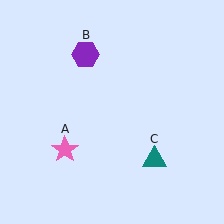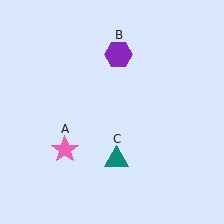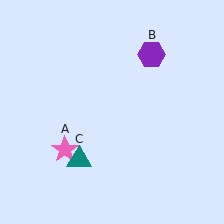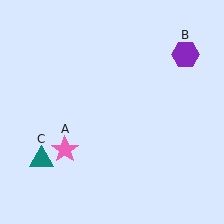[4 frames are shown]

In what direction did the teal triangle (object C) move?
The teal triangle (object C) moved left.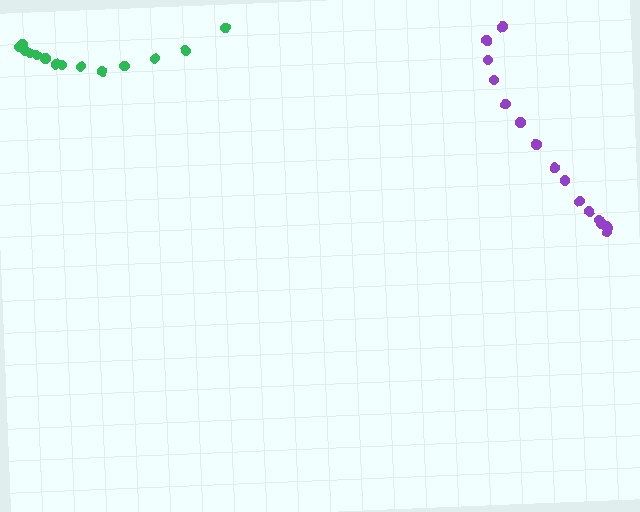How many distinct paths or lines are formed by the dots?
There are 2 distinct paths.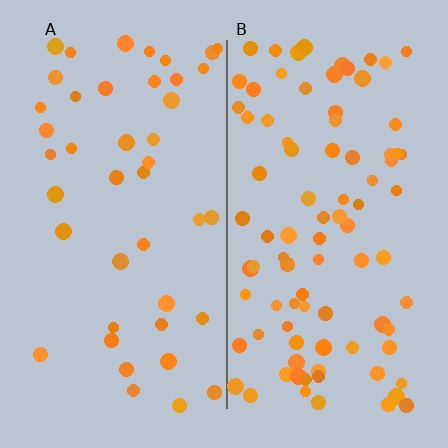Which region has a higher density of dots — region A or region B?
B (the right).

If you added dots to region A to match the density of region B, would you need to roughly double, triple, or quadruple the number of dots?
Approximately double.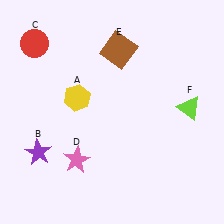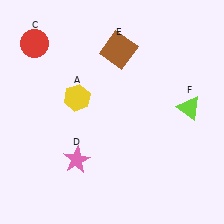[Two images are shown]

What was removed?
The purple star (B) was removed in Image 2.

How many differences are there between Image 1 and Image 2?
There is 1 difference between the two images.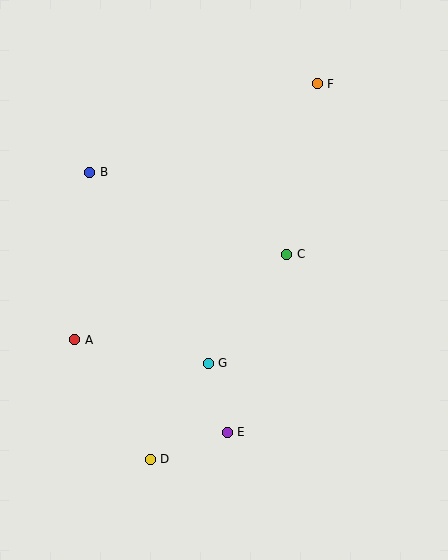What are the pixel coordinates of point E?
Point E is at (227, 432).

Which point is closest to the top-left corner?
Point B is closest to the top-left corner.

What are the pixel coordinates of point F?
Point F is at (317, 84).